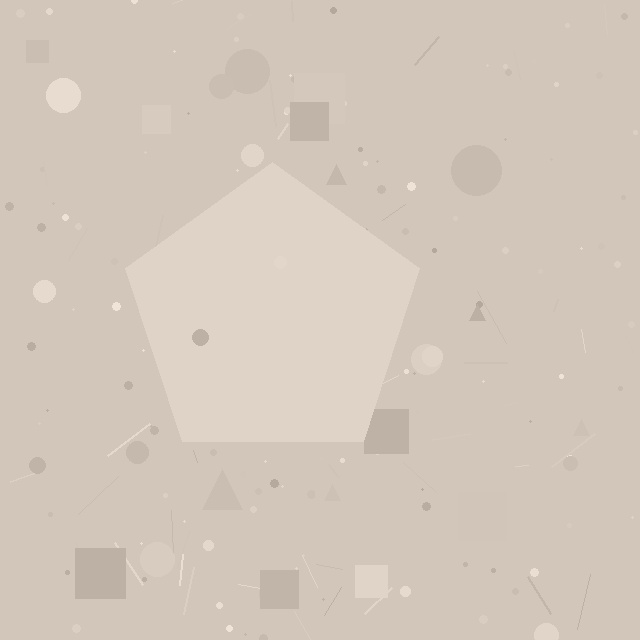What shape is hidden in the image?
A pentagon is hidden in the image.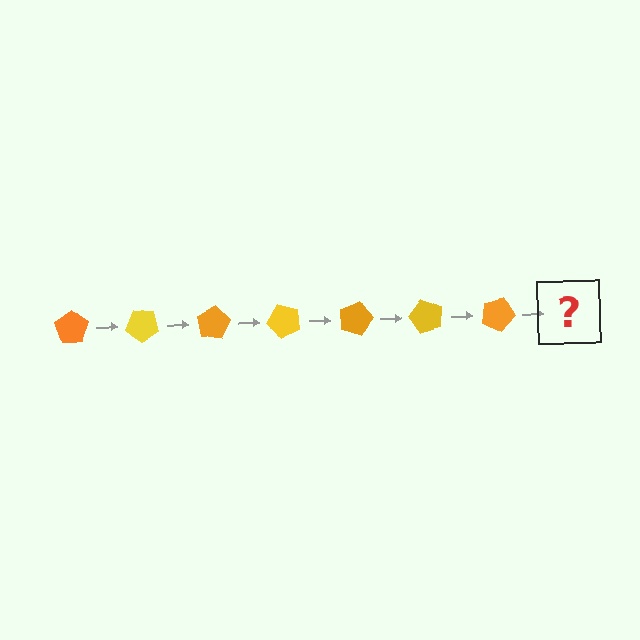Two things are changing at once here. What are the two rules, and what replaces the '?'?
The two rules are that it rotates 40 degrees each step and the color cycles through orange and yellow. The '?' should be a yellow pentagon, rotated 280 degrees from the start.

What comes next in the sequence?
The next element should be a yellow pentagon, rotated 280 degrees from the start.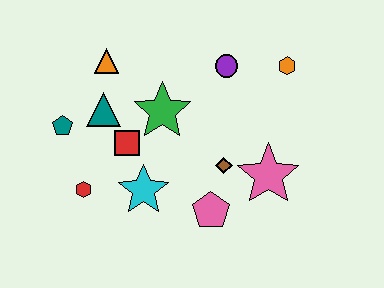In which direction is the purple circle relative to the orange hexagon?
The purple circle is to the left of the orange hexagon.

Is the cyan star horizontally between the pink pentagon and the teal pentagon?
Yes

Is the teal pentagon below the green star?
Yes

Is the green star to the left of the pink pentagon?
Yes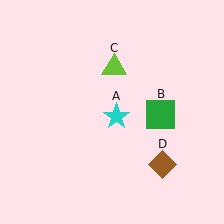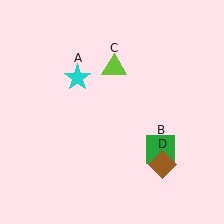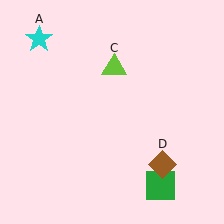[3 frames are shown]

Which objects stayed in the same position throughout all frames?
Lime triangle (object C) and brown diamond (object D) remained stationary.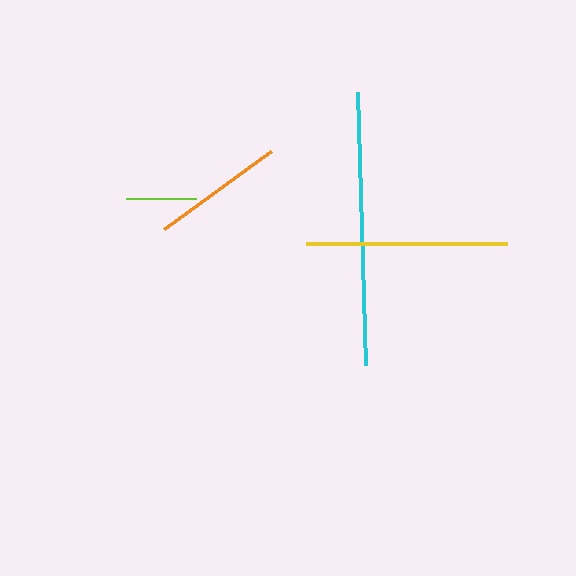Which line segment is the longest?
The cyan line is the longest at approximately 273 pixels.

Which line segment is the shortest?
The lime line is the shortest at approximately 70 pixels.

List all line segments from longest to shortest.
From longest to shortest: cyan, yellow, orange, lime.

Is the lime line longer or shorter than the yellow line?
The yellow line is longer than the lime line.